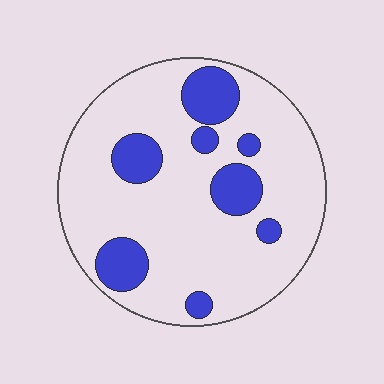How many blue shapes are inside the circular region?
8.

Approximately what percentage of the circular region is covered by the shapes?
Approximately 20%.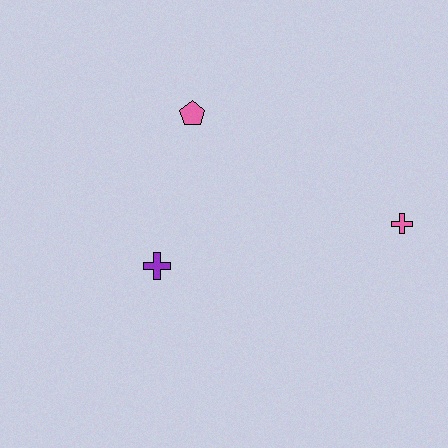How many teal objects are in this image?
There are no teal objects.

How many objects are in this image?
There are 3 objects.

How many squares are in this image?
There are no squares.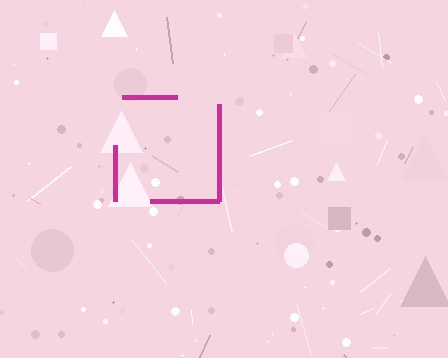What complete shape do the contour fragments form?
The contour fragments form a square.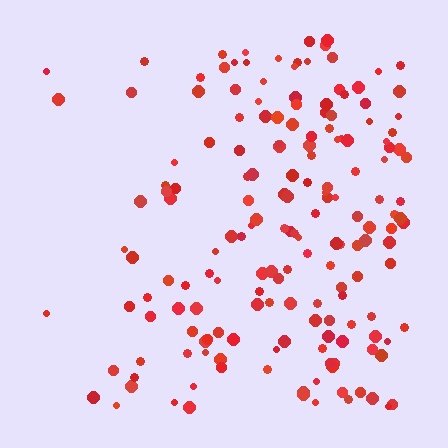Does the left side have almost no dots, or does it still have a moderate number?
Still a moderate number, just noticeably fewer than the right.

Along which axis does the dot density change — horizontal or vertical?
Horizontal.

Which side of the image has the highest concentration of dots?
The right.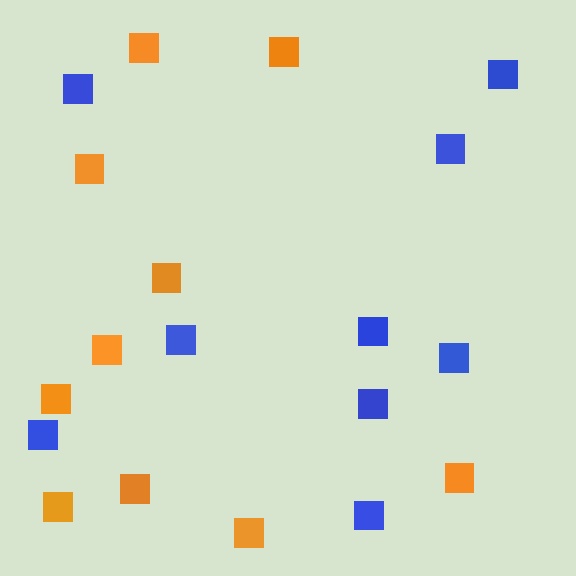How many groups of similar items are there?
There are 2 groups: one group of blue squares (9) and one group of orange squares (10).